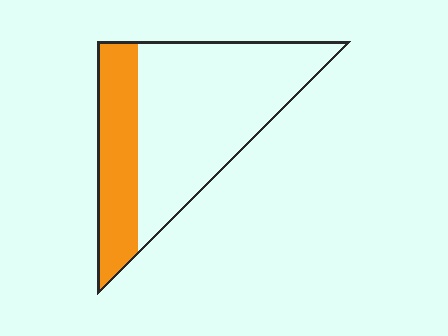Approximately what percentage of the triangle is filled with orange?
Approximately 30%.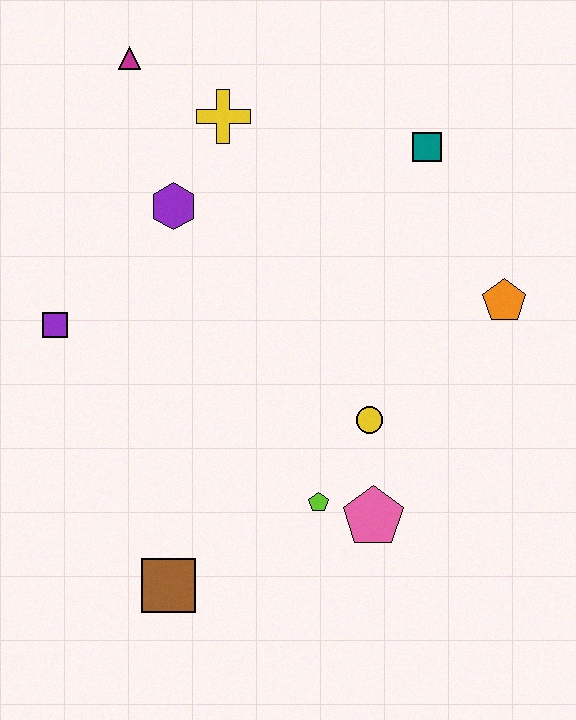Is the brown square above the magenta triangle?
No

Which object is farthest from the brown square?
The magenta triangle is farthest from the brown square.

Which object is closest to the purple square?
The purple hexagon is closest to the purple square.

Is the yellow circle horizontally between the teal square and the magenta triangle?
Yes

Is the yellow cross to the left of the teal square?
Yes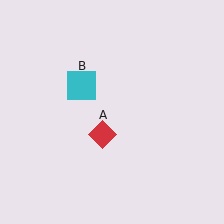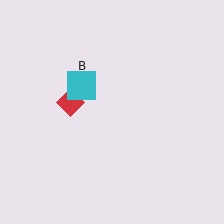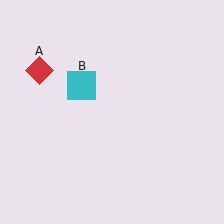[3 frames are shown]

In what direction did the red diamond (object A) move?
The red diamond (object A) moved up and to the left.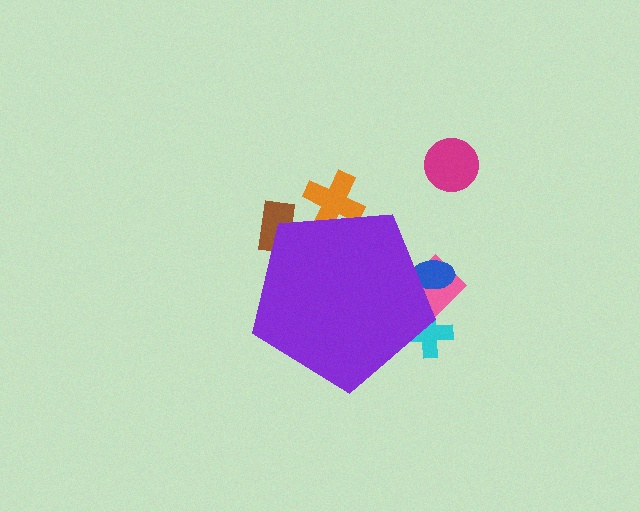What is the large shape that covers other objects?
A purple pentagon.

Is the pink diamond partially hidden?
Yes, the pink diamond is partially hidden behind the purple pentagon.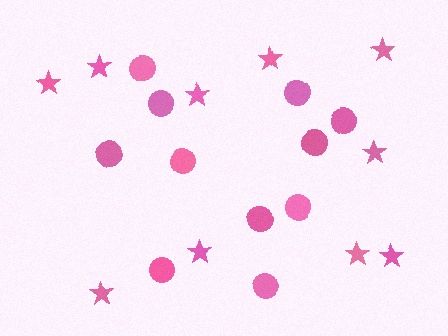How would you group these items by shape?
There are 2 groups: one group of stars (10) and one group of circles (11).